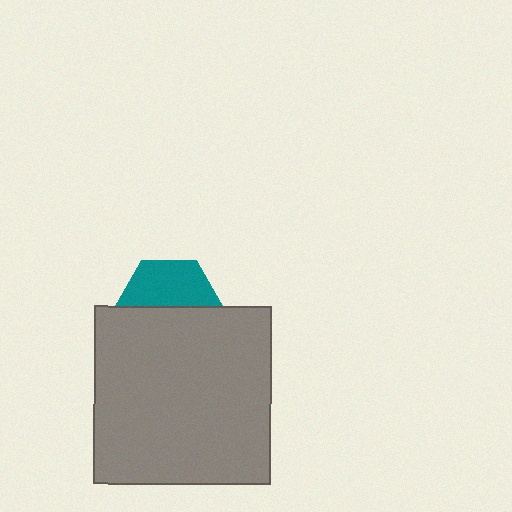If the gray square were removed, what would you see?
You would see the complete teal hexagon.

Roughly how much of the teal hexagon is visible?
About half of it is visible (roughly 46%).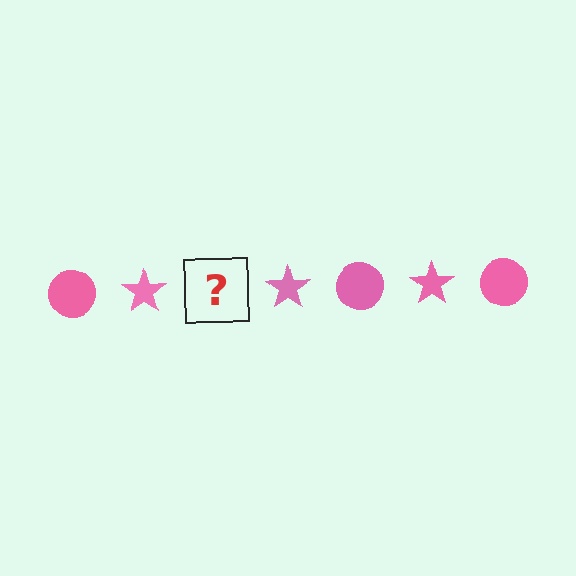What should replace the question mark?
The question mark should be replaced with a pink circle.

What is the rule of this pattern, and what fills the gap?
The rule is that the pattern cycles through circle, star shapes in pink. The gap should be filled with a pink circle.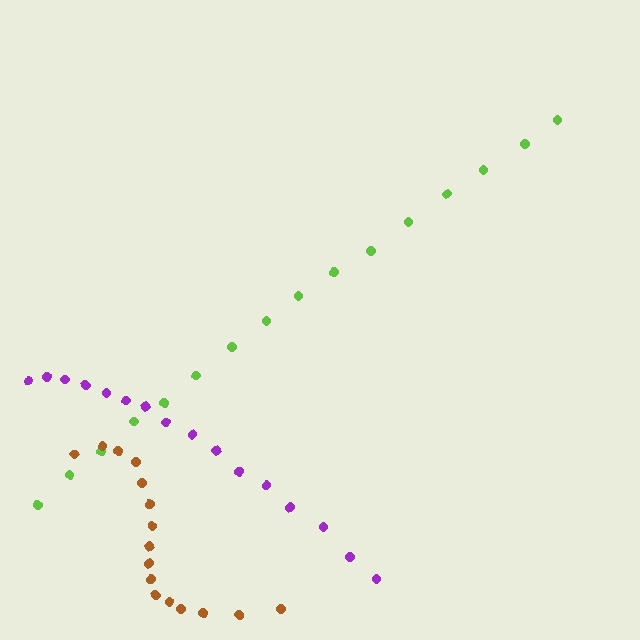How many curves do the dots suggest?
There are 3 distinct paths.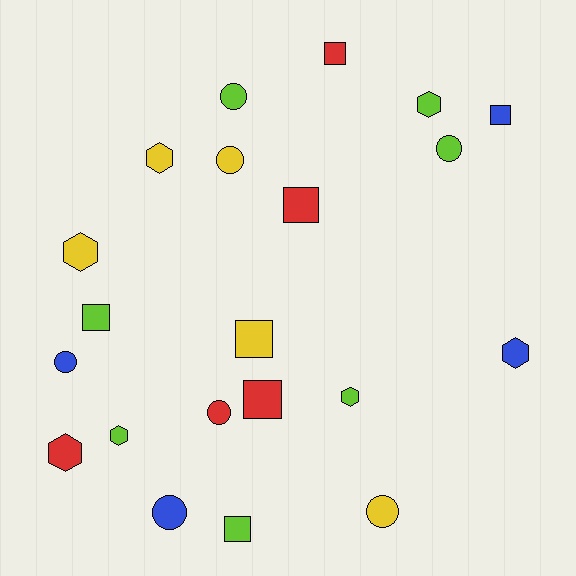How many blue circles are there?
There are 2 blue circles.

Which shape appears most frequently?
Circle, with 7 objects.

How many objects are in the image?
There are 21 objects.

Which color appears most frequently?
Lime, with 7 objects.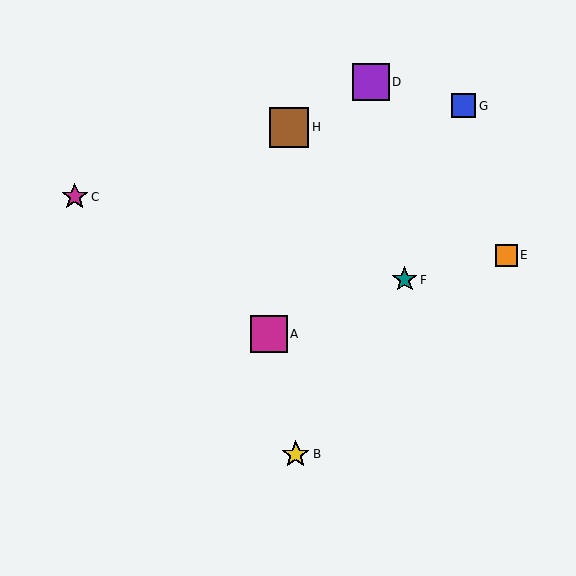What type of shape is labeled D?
Shape D is a purple square.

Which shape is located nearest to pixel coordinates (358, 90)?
The purple square (labeled D) at (371, 82) is nearest to that location.